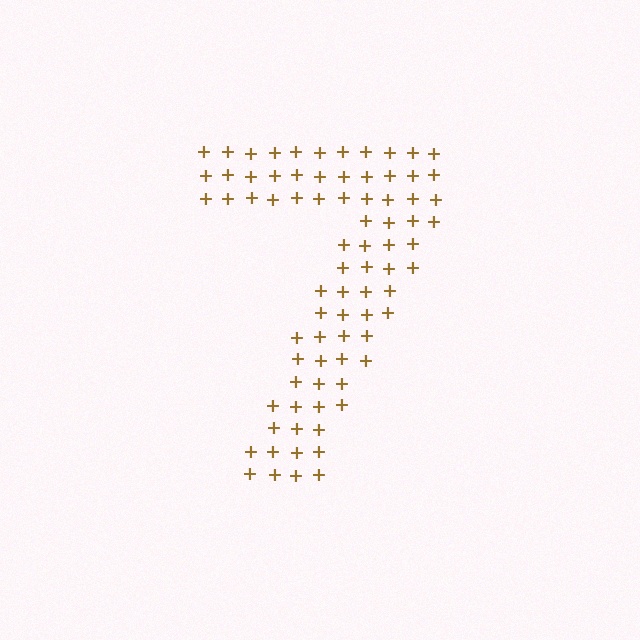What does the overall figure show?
The overall figure shows the digit 7.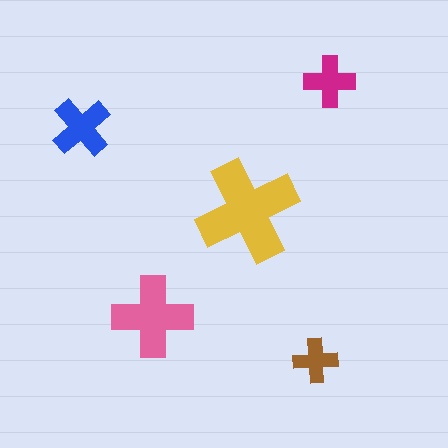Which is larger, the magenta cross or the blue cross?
The blue one.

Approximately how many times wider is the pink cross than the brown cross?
About 2 times wider.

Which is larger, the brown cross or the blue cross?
The blue one.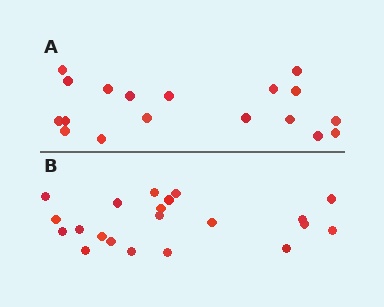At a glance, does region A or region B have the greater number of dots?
Region B (the bottom region) has more dots.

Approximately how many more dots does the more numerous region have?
Region B has just a few more — roughly 2 or 3 more dots than region A.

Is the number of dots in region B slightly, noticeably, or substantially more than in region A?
Region B has only slightly more — the two regions are fairly close. The ratio is roughly 1.2 to 1.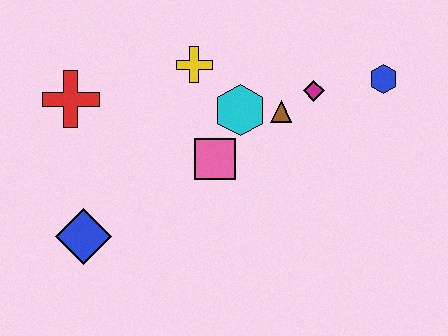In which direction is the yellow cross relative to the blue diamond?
The yellow cross is above the blue diamond.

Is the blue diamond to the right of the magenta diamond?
No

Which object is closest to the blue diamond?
The red cross is closest to the blue diamond.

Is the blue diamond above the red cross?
No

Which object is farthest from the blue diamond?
The blue hexagon is farthest from the blue diamond.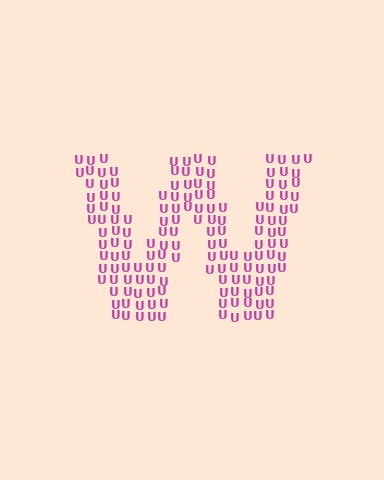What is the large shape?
The large shape is the letter W.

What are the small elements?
The small elements are letter U's.